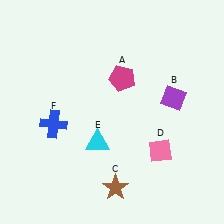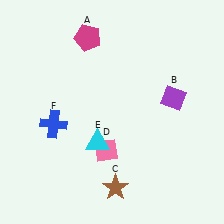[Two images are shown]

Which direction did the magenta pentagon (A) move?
The magenta pentagon (A) moved up.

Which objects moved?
The objects that moved are: the magenta pentagon (A), the pink diamond (D).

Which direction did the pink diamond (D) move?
The pink diamond (D) moved left.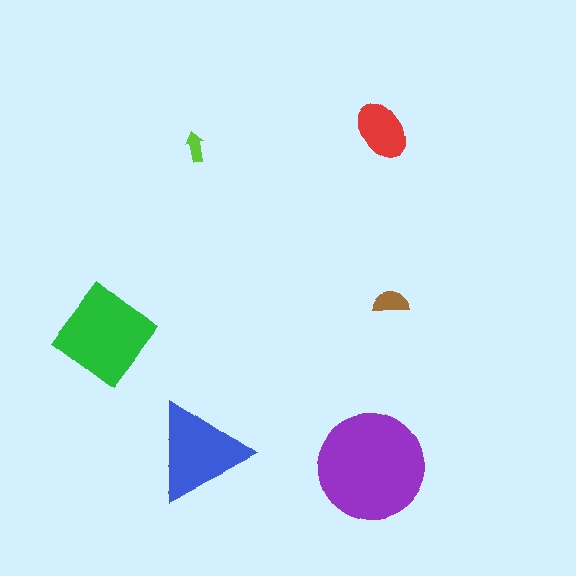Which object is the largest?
The purple circle.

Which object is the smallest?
The lime arrow.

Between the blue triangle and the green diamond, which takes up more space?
The green diamond.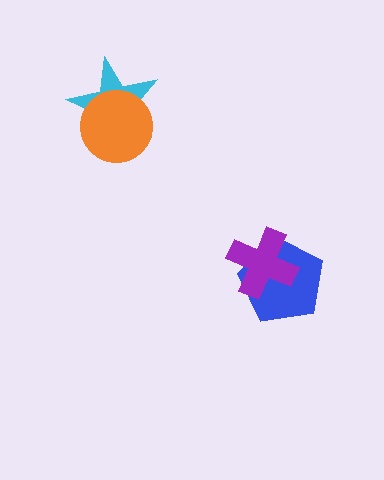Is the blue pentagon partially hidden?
Yes, it is partially covered by another shape.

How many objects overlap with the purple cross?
1 object overlaps with the purple cross.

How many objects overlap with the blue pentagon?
1 object overlaps with the blue pentagon.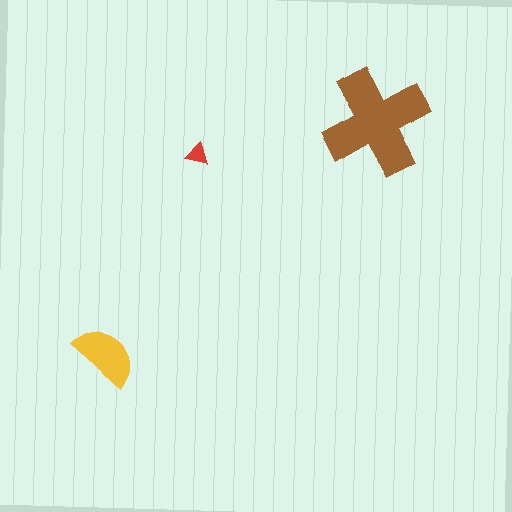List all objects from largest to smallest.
The brown cross, the yellow semicircle, the red triangle.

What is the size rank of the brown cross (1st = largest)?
1st.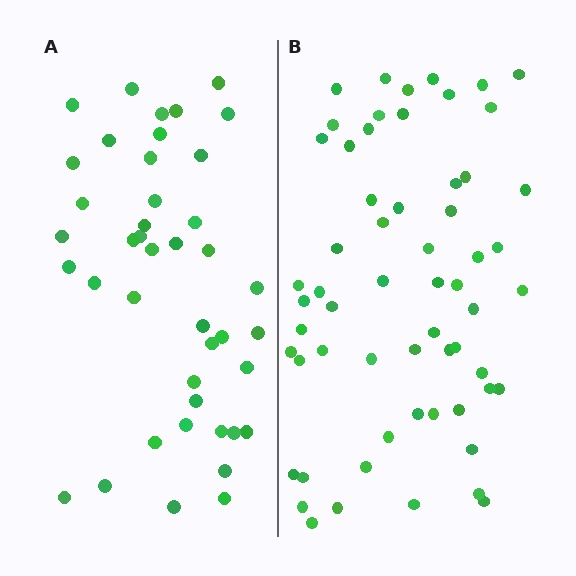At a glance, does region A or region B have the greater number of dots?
Region B (the right region) has more dots.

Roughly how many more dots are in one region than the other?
Region B has approximately 20 more dots than region A.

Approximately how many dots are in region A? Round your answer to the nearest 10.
About 40 dots. (The exact count is 42, which rounds to 40.)